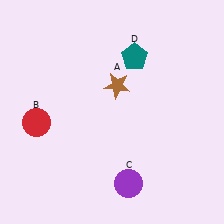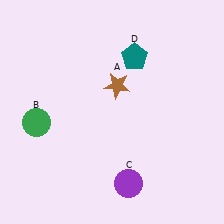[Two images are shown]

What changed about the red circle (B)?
In Image 1, B is red. In Image 2, it changed to green.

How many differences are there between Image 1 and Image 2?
There is 1 difference between the two images.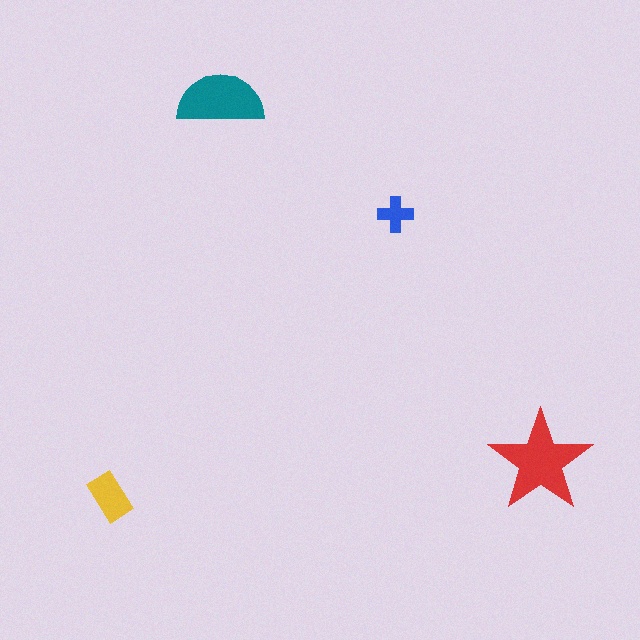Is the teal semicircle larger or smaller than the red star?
Smaller.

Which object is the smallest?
The blue cross.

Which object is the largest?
The red star.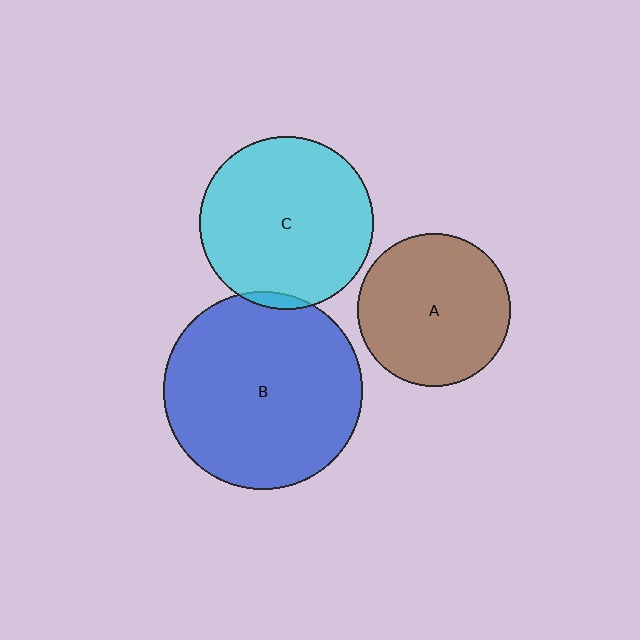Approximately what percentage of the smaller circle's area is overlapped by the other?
Approximately 5%.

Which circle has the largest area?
Circle B (blue).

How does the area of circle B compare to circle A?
Approximately 1.7 times.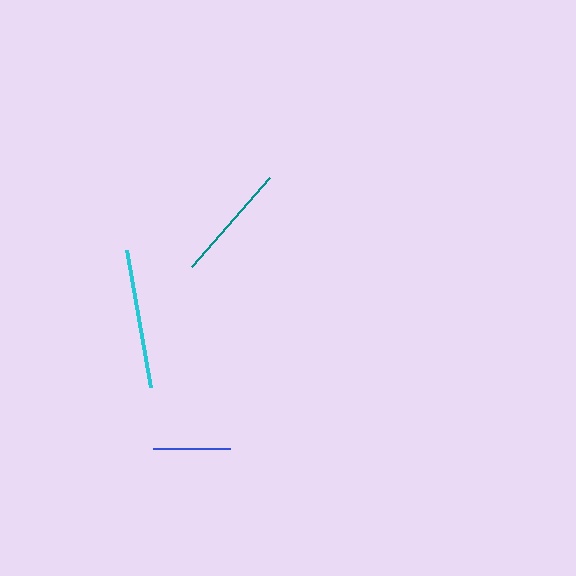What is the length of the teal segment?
The teal segment is approximately 119 pixels long.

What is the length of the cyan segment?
The cyan segment is approximately 139 pixels long.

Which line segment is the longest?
The cyan line is the longest at approximately 139 pixels.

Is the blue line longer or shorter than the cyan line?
The cyan line is longer than the blue line.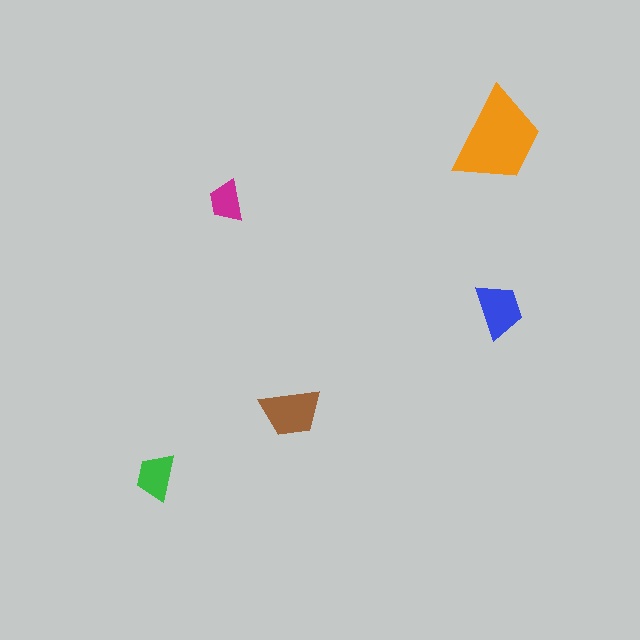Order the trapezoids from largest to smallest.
the orange one, the brown one, the blue one, the green one, the magenta one.